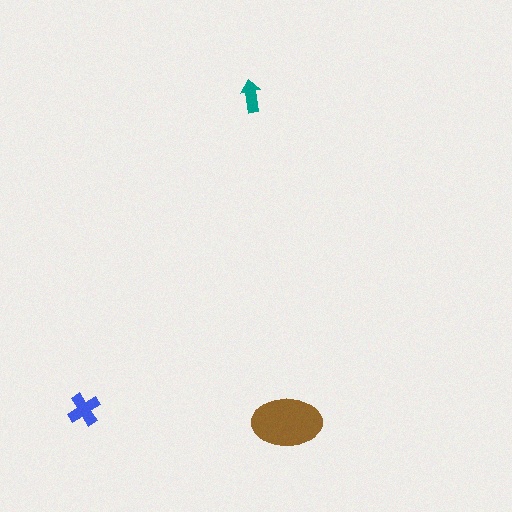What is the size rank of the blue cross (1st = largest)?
2nd.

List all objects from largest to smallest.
The brown ellipse, the blue cross, the teal arrow.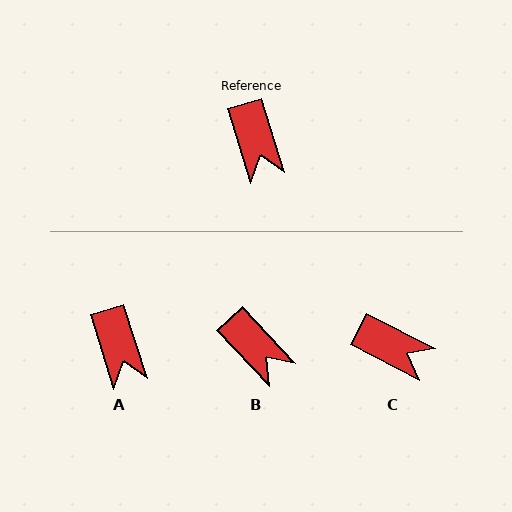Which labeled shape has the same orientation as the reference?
A.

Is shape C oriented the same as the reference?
No, it is off by about 45 degrees.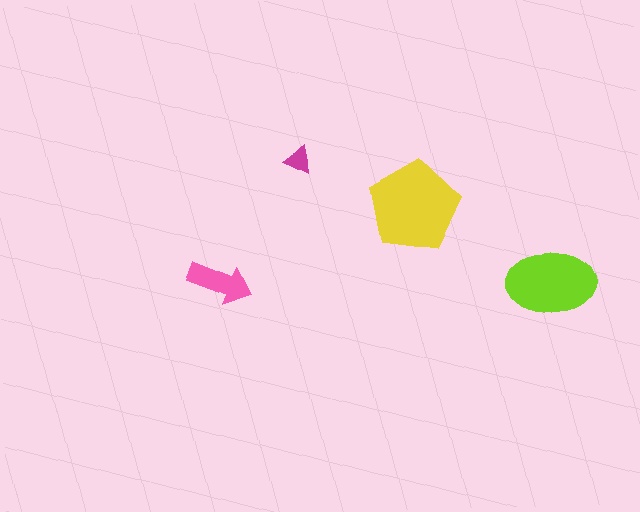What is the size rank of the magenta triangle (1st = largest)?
4th.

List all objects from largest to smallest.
The yellow pentagon, the lime ellipse, the pink arrow, the magenta triangle.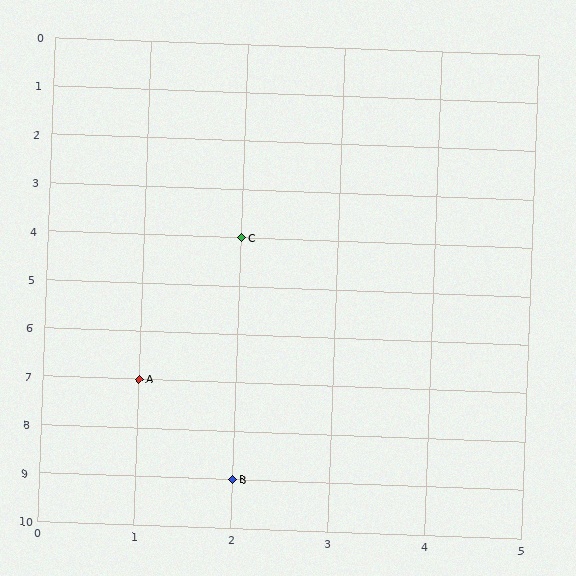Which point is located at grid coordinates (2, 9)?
Point B is at (2, 9).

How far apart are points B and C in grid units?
Points B and C are 5 rows apart.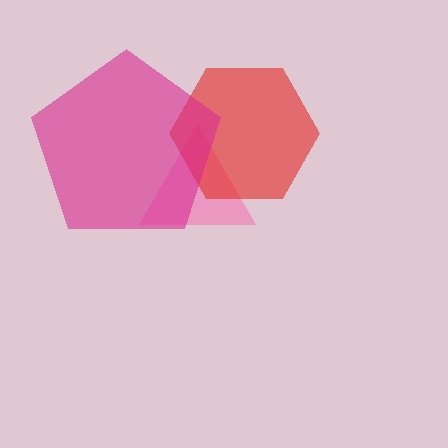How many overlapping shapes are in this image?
There are 3 overlapping shapes in the image.